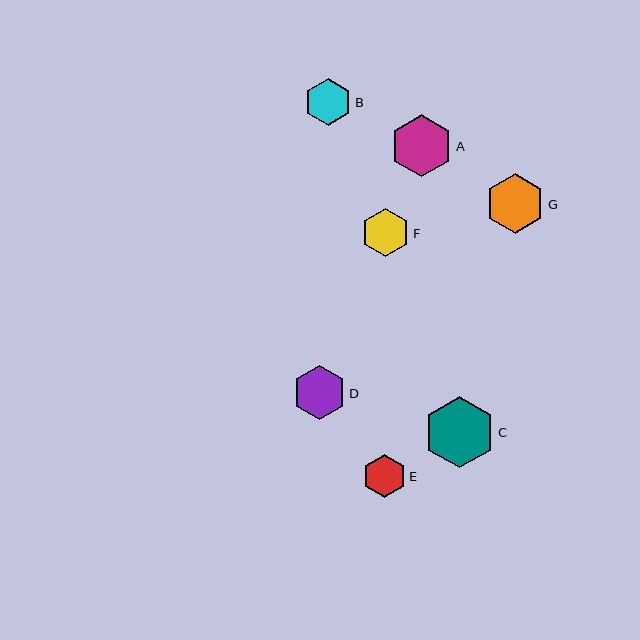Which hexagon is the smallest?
Hexagon E is the smallest with a size of approximately 43 pixels.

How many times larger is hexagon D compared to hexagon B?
Hexagon D is approximately 1.1 times the size of hexagon B.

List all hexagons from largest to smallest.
From largest to smallest: C, A, G, D, F, B, E.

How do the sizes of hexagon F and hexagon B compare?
Hexagon F and hexagon B are approximately the same size.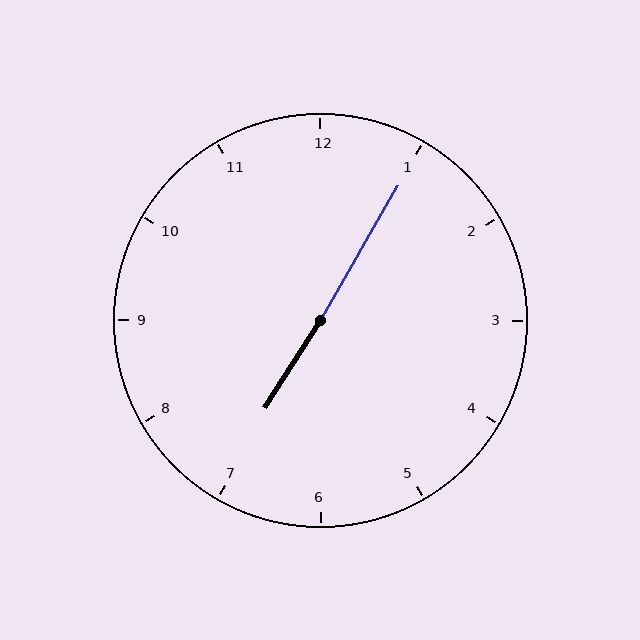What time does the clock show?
7:05.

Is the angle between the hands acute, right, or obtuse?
It is obtuse.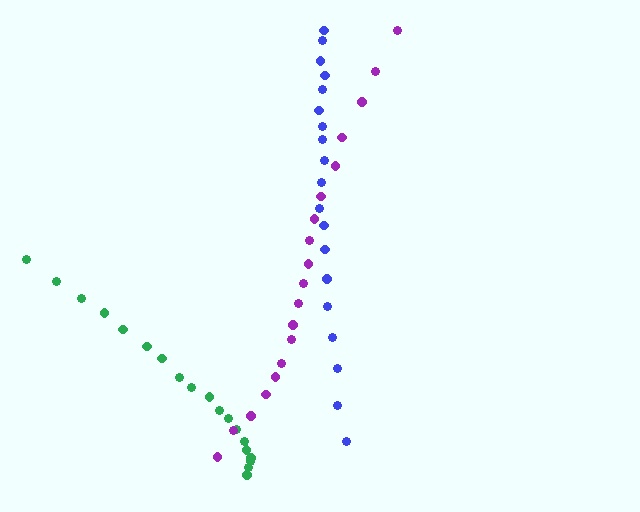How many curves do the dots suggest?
There are 3 distinct paths.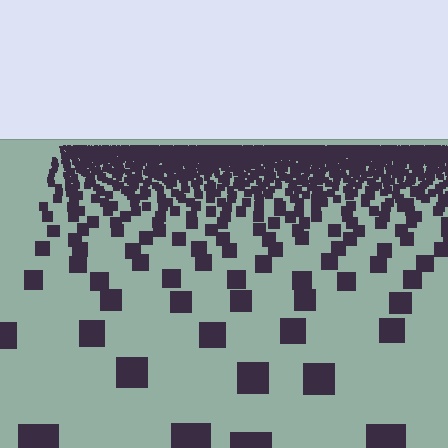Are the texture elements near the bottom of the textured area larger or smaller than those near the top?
Larger. Near the bottom, elements are closer to the viewer and appear at a bigger on-screen size.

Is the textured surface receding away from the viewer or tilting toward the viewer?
The surface is receding away from the viewer. Texture elements get smaller and denser toward the top.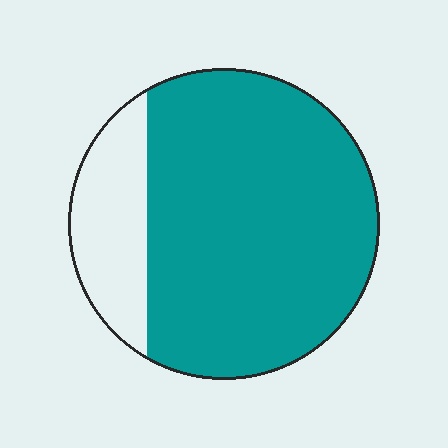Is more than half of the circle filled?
Yes.